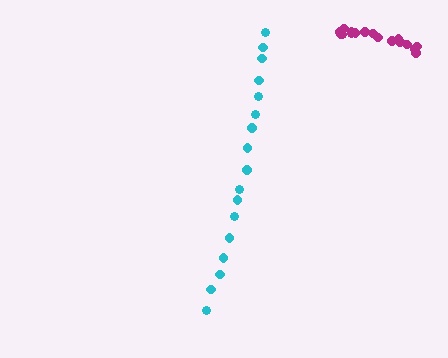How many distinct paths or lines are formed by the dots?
There are 2 distinct paths.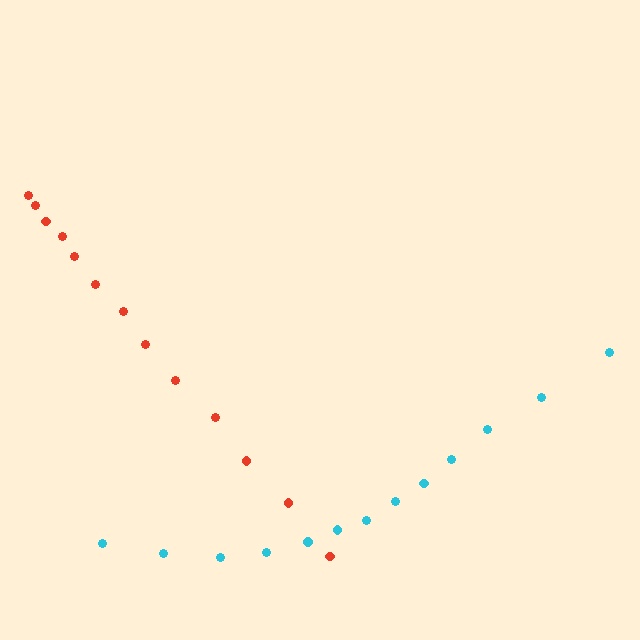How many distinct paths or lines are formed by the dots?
There are 2 distinct paths.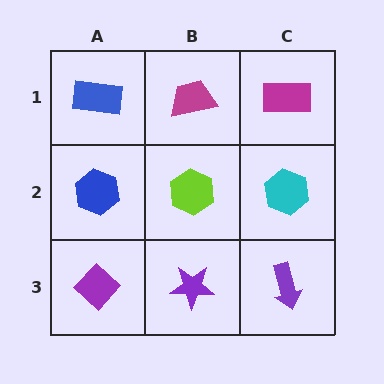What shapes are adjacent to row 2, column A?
A blue rectangle (row 1, column A), a purple diamond (row 3, column A), a lime hexagon (row 2, column B).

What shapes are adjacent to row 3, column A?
A blue hexagon (row 2, column A), a purple star (row 3, column B).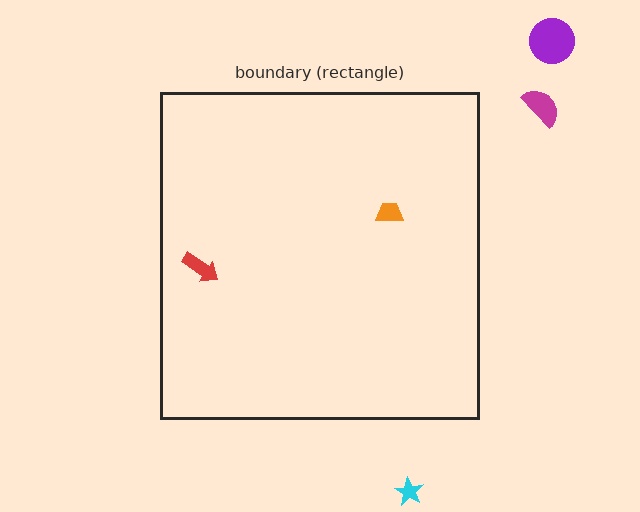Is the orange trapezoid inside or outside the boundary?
Inside.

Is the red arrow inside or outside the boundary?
Inside.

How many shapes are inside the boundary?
2 inside, 3 outside.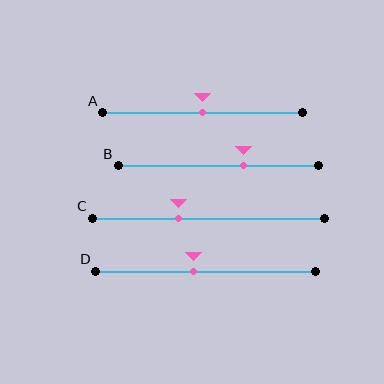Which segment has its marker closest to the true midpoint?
Segment A has its marker closest to the true midpoint.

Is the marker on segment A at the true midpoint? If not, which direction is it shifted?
Yes, the marker on segment A is at the true midpoint.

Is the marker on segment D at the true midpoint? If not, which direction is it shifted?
No, the marker on segment D is shifted to the left by about 5% of the segment length.